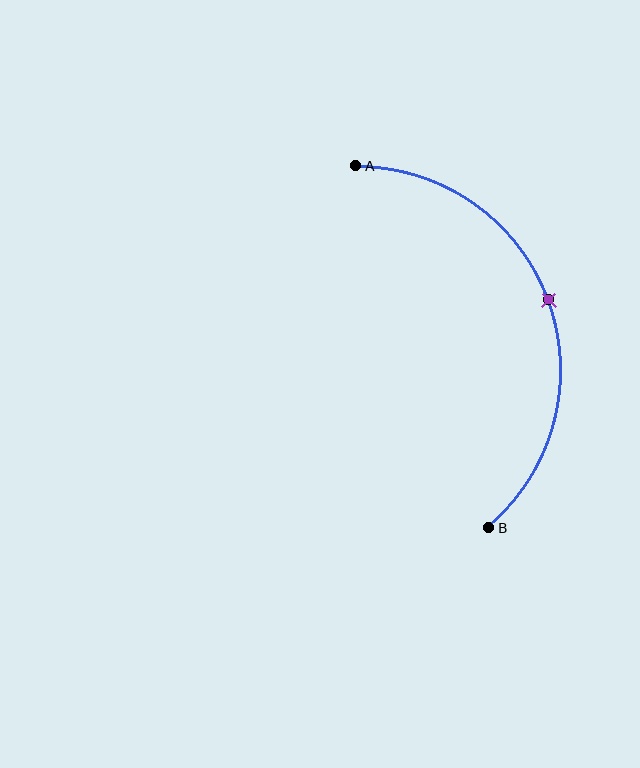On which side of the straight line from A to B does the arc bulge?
The arc bulges to the right of the straight line connecting A and B.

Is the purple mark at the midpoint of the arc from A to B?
Yes. The purple mark lies on the arc at equal arc-length from both A and B — it is the arc midpoint.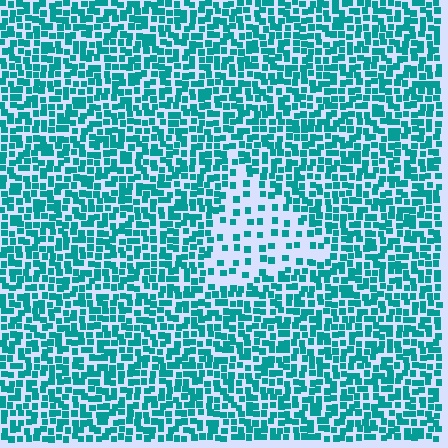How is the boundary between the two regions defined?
The boundary is defined by a change in element density (approximately 2.6x ratio). All elements are the same color, size, and shape.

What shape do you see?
I see a triangle.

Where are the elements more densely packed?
The elements are more densely packed outside the triangle boundary.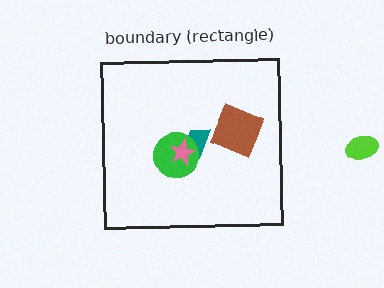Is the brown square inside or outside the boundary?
Inside.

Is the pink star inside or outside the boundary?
Inside.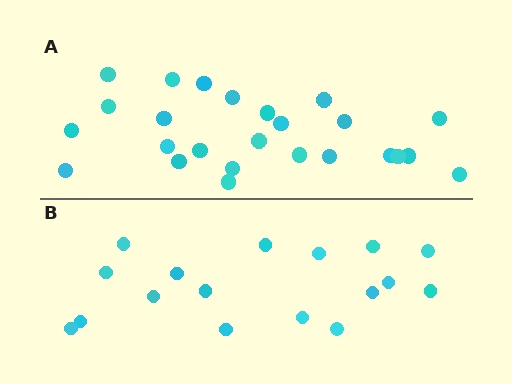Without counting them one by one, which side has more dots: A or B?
Region A (the top region) has more dots.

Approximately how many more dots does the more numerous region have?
Region A has roughly 8 or so more dots than region B.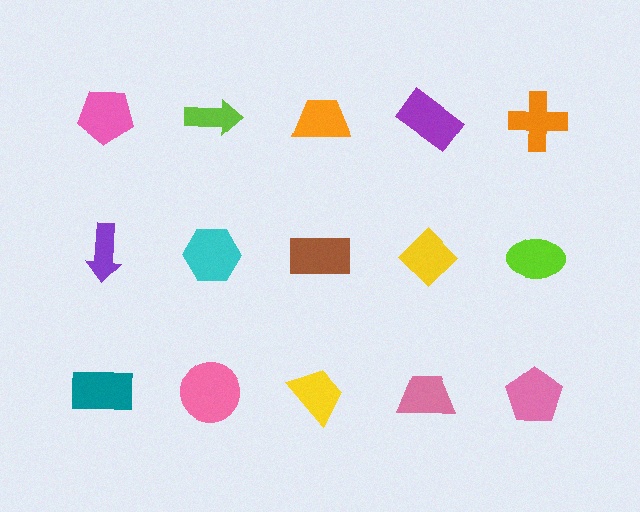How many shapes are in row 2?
5 shapes.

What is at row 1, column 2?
A lime arrow.